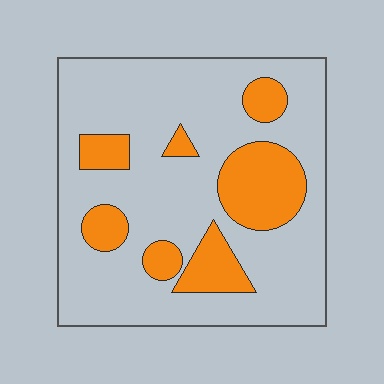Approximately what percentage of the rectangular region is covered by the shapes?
Approximately 25%.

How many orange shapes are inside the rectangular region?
7.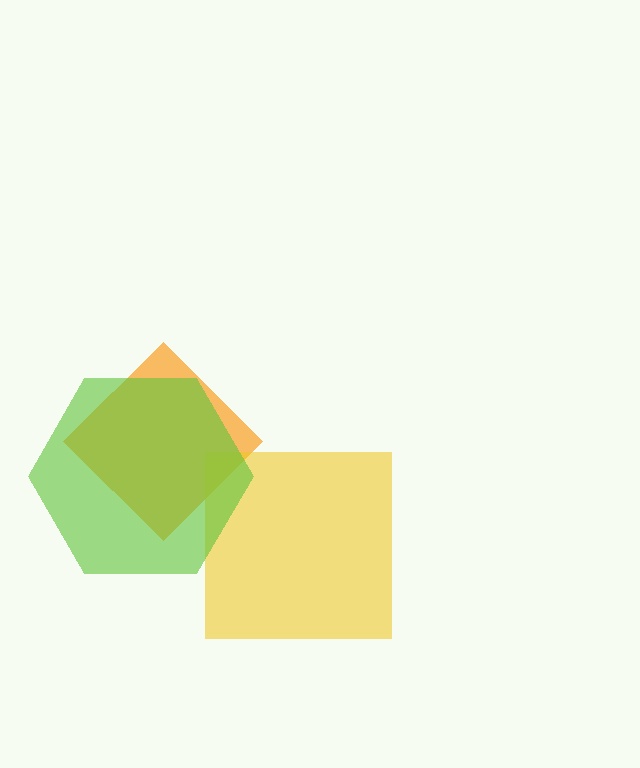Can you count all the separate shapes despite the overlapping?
Yes, there are 3 separate shapes.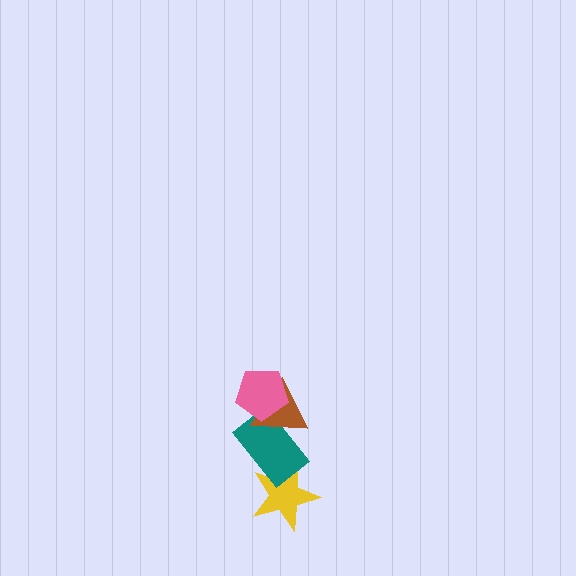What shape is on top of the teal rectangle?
The brown triangle is on top of the teal rectangle.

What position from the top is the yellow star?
The yellow star is 4th from the top.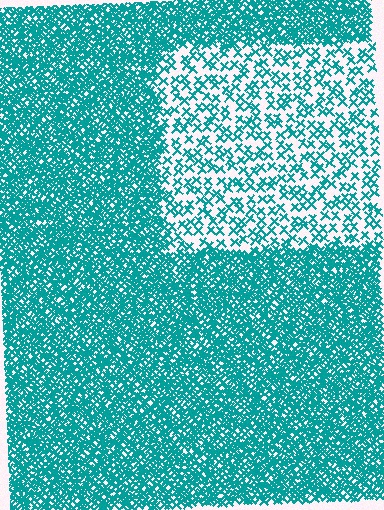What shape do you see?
I see a rectangle.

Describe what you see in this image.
The image contains small teal elements arranged at two different densities. A rectangle-shaped region is visible where the elements are less densely packed than the surrounding area.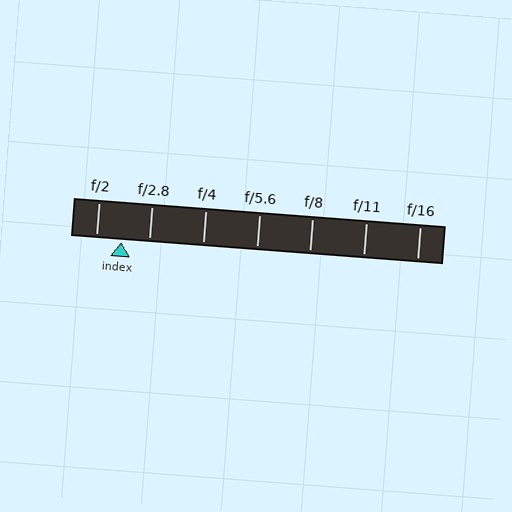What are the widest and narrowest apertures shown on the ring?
The widest aperture shown is f/2 and the narrowest is f/16.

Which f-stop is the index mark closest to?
The index mark is closest to f/2.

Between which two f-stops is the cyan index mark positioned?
The index mark is between f/2 and f/2.8.